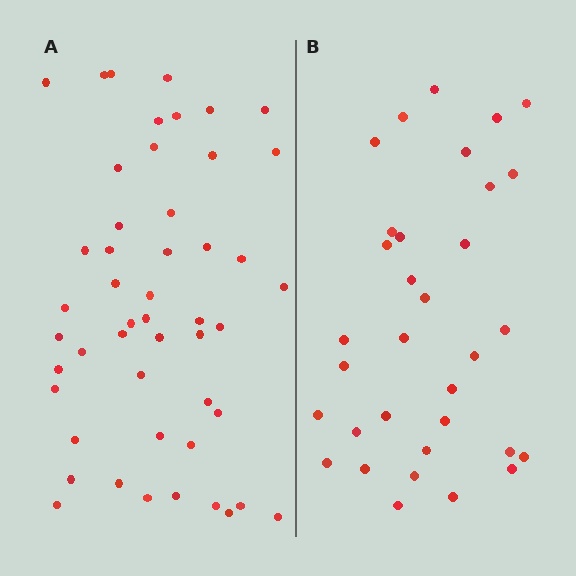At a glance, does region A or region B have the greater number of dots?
Region A (the left region) has more dots.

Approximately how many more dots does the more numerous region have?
Region A has approximately 15 more dots than region B.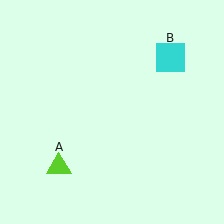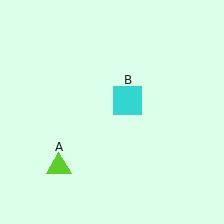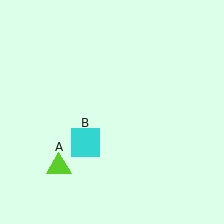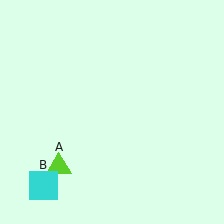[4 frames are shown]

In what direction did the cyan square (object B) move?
The cyan square (object B) moved down and to the left.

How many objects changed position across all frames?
1 object changed position: cyan square (object B).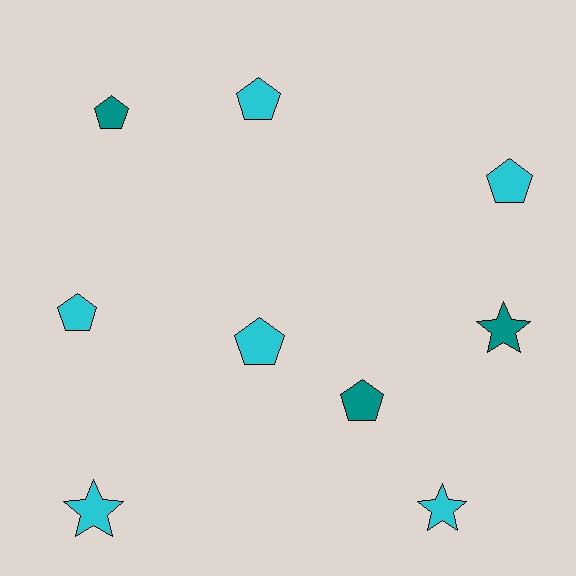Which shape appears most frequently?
Pentagon, with 6 objects.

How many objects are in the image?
There are 9 objects.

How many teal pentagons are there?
There are 2 teal pentagons.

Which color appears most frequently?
Cyan, with 6 objects.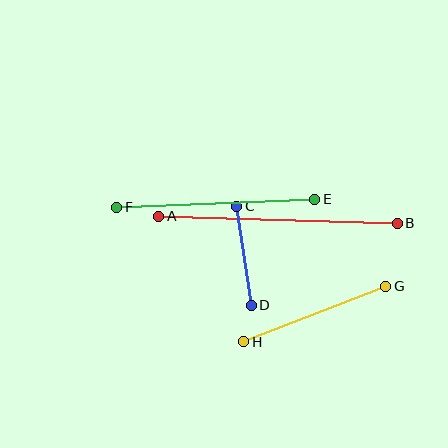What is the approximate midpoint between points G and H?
The midpoint is at approximately (315, 314) pixels.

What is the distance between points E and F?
The distance is approximately 198 pixels.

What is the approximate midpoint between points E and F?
The midpoint is at approximately (216, 203) pixels.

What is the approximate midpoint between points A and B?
The midpoint is at approximately (278, 220) pixels.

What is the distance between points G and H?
The distance is approximately 152 pixels.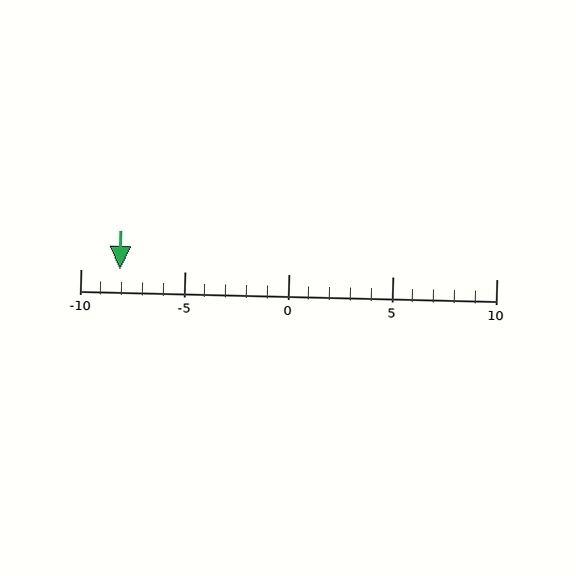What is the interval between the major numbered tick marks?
The major tick marks are spaced 5 units apart.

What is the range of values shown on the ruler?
The ruler shows values from -10 to 10.